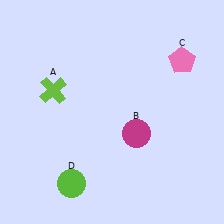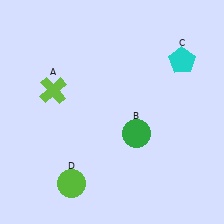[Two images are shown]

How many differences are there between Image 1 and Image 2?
There are 2 differences between the two images.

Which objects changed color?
B changed from magenta to green. C changed from pink to cyan.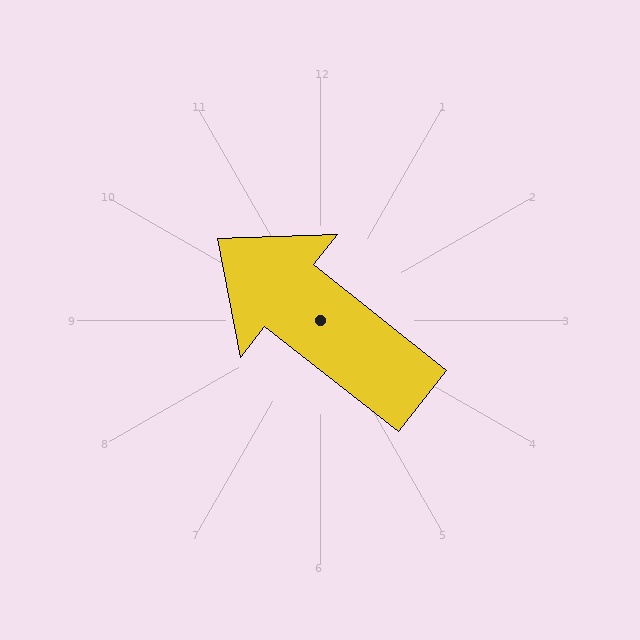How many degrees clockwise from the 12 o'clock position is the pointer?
Approximately 308 degrees.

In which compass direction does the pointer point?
Northwest.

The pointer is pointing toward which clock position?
Roughly 10 o'clock.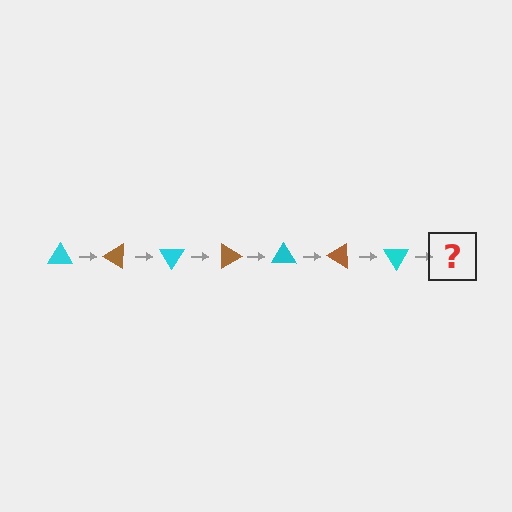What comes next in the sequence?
The next element should be a brown triangle, rotated 210 degrees from the start.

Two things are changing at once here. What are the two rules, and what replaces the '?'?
The two rules are that it rotates 30 degrees each step and the color cycles through cyan and brown. The '?' should be a brown triangle, rotated 210 degrees from the start.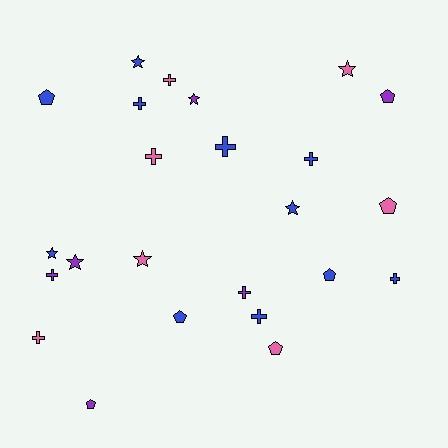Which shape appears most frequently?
Cross, with 10 objects.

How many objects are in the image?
There are 24 objects.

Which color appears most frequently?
Blue, with 11 objects.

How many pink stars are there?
There are 2 pink stars.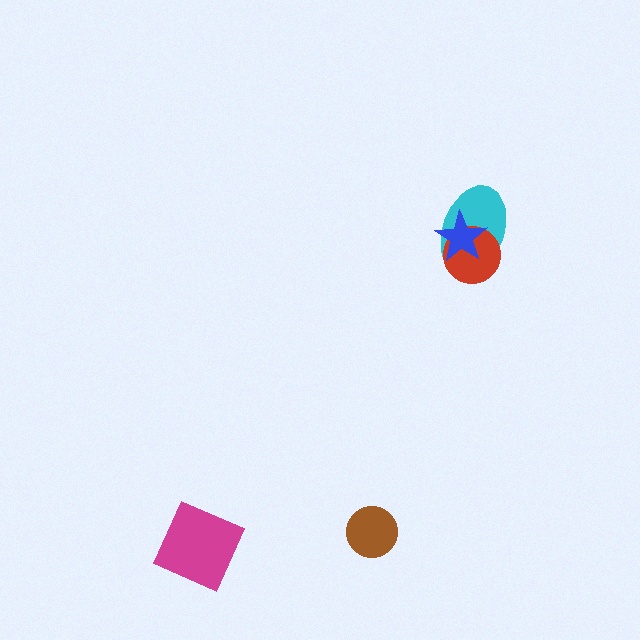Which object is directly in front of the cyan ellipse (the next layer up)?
The red circle is directly in front of the cyan ellipse.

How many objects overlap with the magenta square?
0 objects overlap with the magenta square.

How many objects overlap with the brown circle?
0 objects overlap with the brown circle.